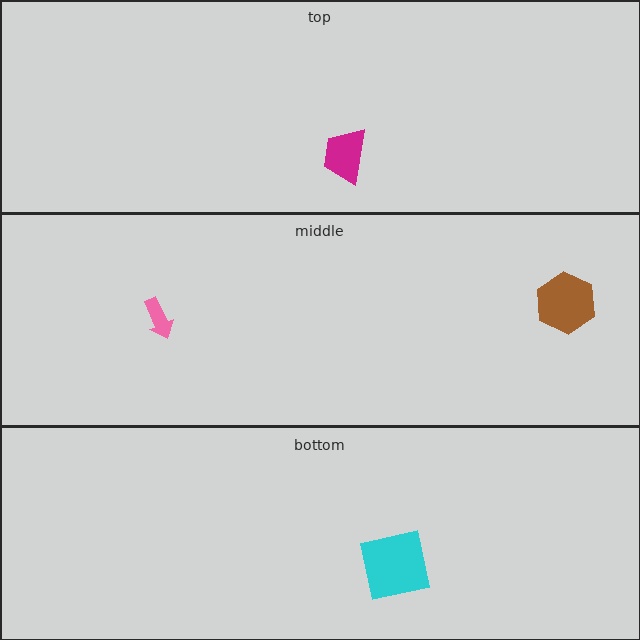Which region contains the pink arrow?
The middle region.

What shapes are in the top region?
The magenta trapezoid.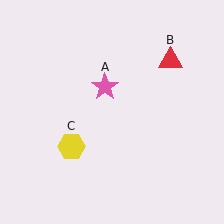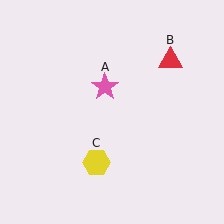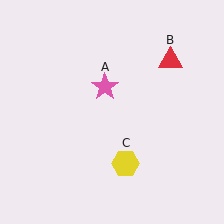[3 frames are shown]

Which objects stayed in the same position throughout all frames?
Pink star (object A) and red triangle (object B) remained stationary.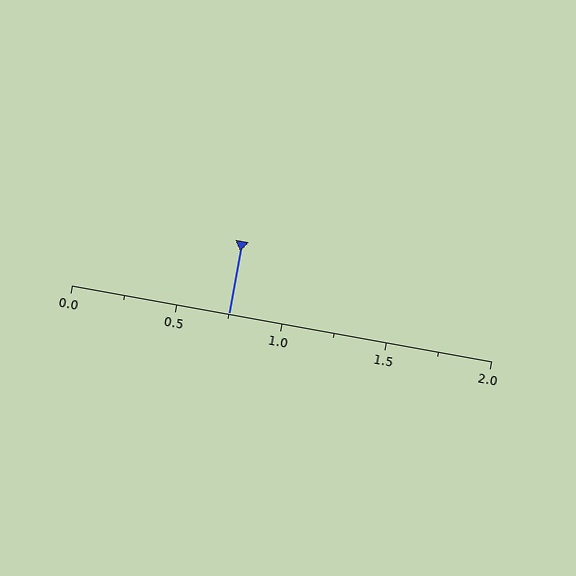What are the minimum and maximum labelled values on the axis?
The axis runs from 0.0 to 2.0.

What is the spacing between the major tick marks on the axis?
The major ticks are spaced 0.5 apart.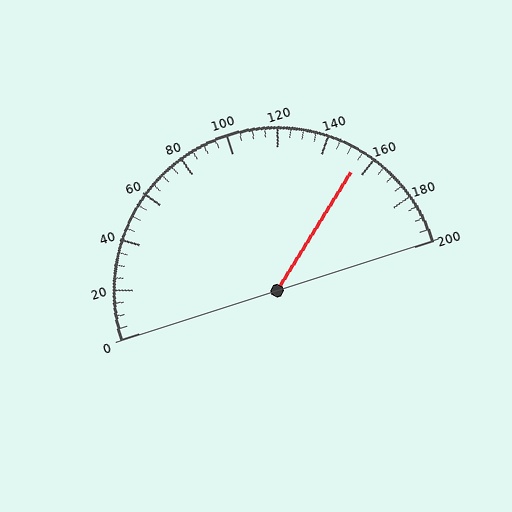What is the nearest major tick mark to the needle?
The nearest major tick mark is 160.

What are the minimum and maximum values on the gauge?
The gauge ranges from 0 to 200.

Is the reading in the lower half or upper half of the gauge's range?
The reading is in the upper half of the range (0 to 200).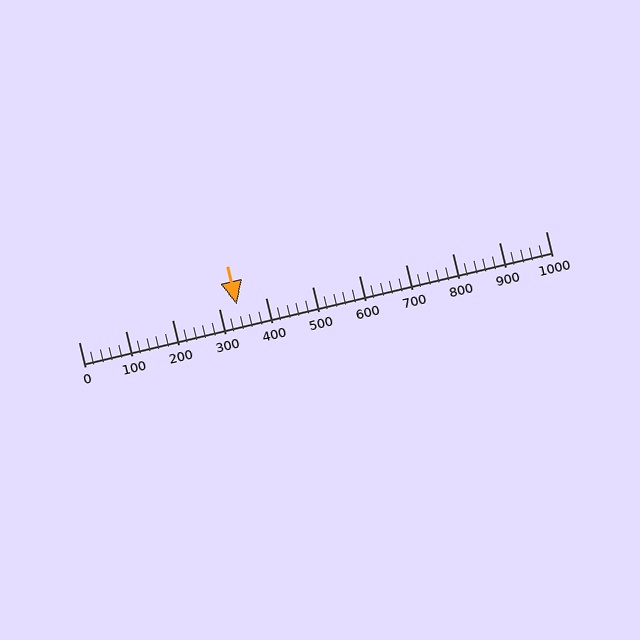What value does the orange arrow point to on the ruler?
The orange arrow points to approximately 339.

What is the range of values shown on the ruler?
The ruler shows values from 0 to 1000.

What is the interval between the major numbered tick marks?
The major tick marks are spaced 100 units apart.